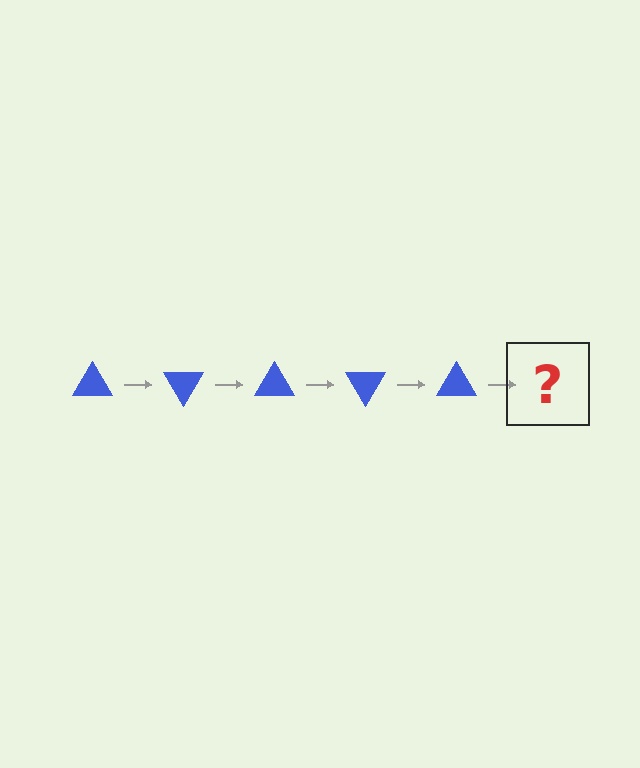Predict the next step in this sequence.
The next step is a blue triangle rotated 300 degrees.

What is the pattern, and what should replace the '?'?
The pattern is that the triangle rotates 60 degrees each step. The '?' should be a blue triangle rotated 300 degrees.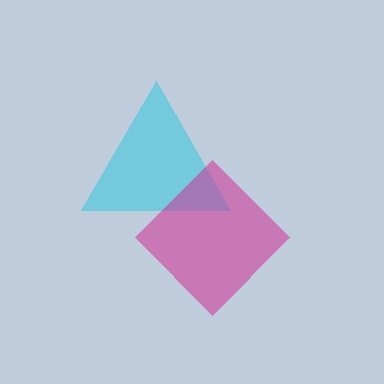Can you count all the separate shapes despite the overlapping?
Yes, there are 2 separate shapes.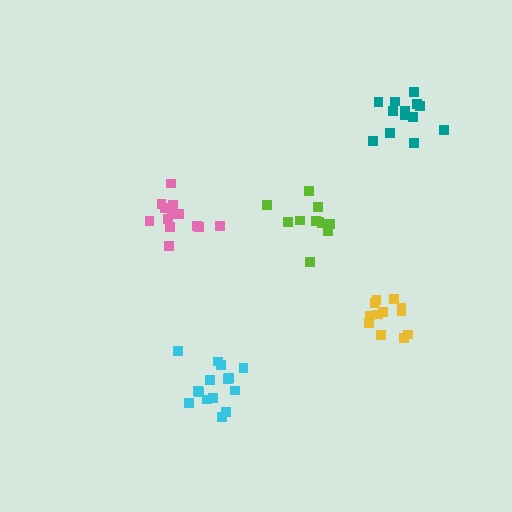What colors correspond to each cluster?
The clusters are colored: yellow, cyan, pink, lime, teal.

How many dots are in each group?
Group 1: 12 dots, Group 2: 15 dots, Group 3: 14 dots, Group 4: 11 dots, Group 5: 13 dots (65 total).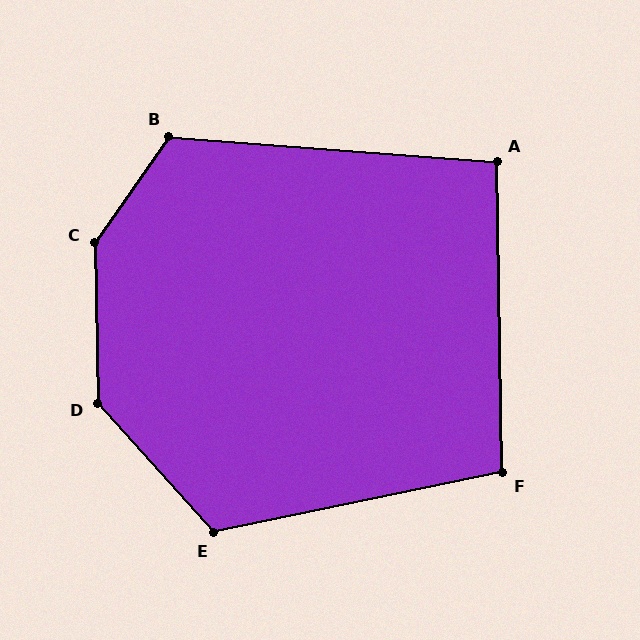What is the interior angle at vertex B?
Approximately 120 degrees (obtuse).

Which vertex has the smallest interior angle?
A, at approximately 95 degrees.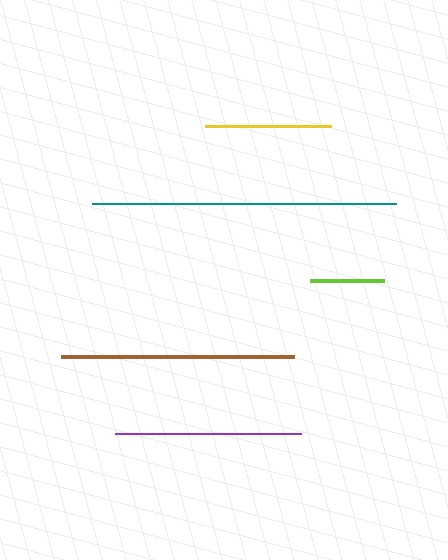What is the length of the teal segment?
The teal segment is approximately 304 pixels long.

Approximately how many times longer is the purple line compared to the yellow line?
The purple line is approximately 1.5 times the length of the yellow line.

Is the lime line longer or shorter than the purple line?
The purple line is longer than the lime line.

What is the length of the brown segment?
The brown segment is approximately 232 pixels long.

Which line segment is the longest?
The teal line is the longest at approximately 304 pixels.